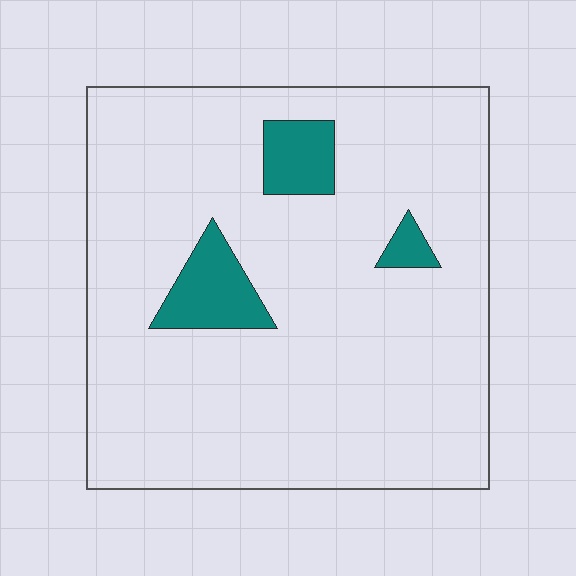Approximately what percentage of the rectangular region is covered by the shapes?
Approximately 10%.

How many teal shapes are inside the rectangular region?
3.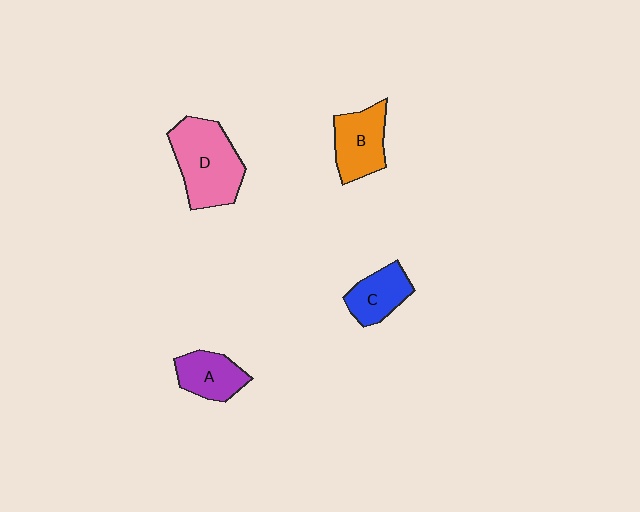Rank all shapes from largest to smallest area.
From largest to smallest: D (pink), B (orange), C (blue), A (purple).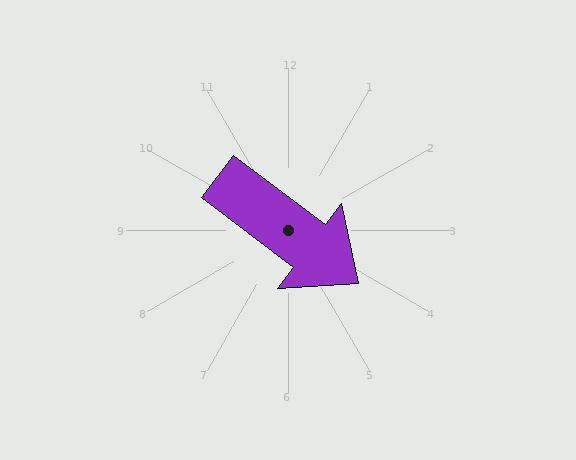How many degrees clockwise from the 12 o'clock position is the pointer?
Approximately 127 degrees.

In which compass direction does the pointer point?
Southeast.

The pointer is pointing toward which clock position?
Roughly 4 o'clock.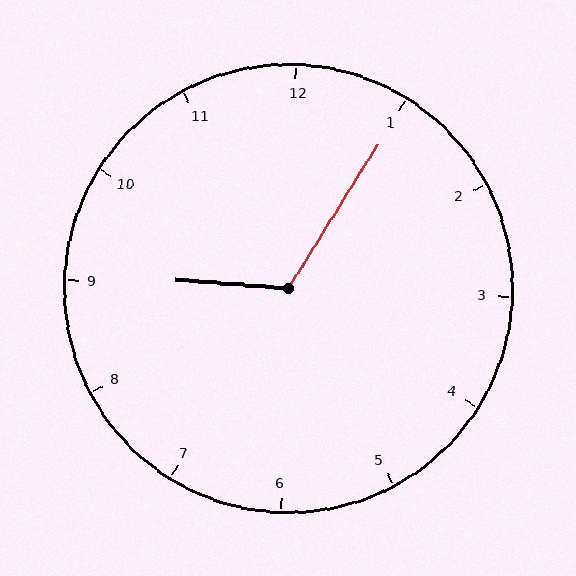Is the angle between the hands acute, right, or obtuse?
It is obtuse.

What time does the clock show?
9:05.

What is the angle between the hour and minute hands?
Approximately 118 degrees.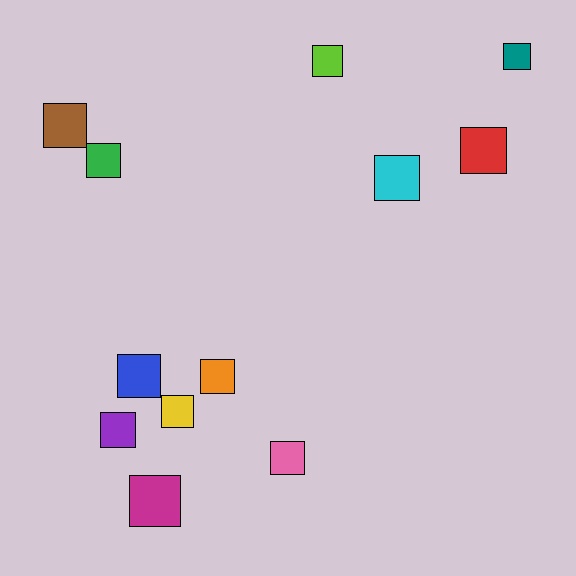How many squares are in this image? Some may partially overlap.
There are 12 squares.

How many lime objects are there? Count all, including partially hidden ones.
There is 1 lime object.